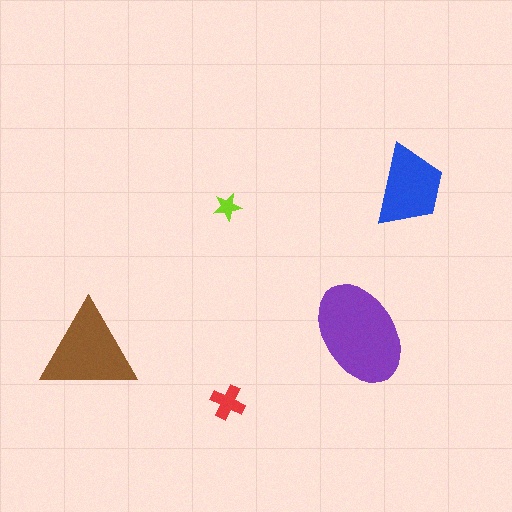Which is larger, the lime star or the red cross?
The red cross.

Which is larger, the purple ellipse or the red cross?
The purple ellipse.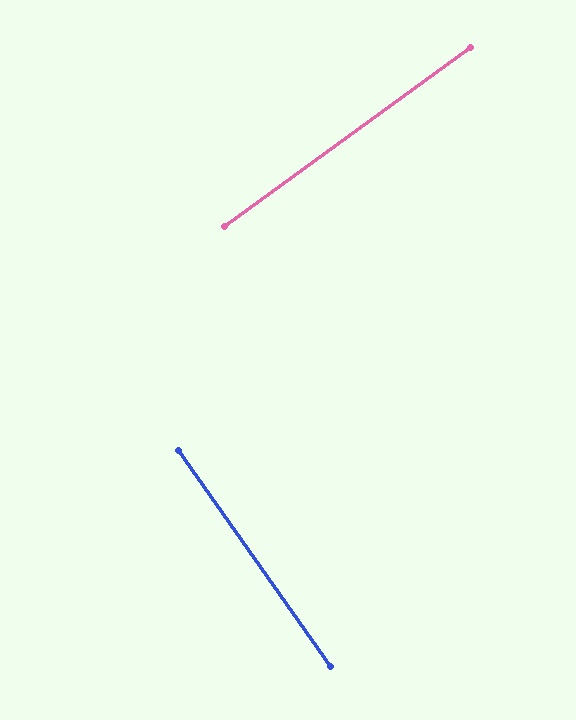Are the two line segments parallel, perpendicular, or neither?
Perpendicular — they meet at approximately 89°.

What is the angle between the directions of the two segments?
Approximately 89 degrees.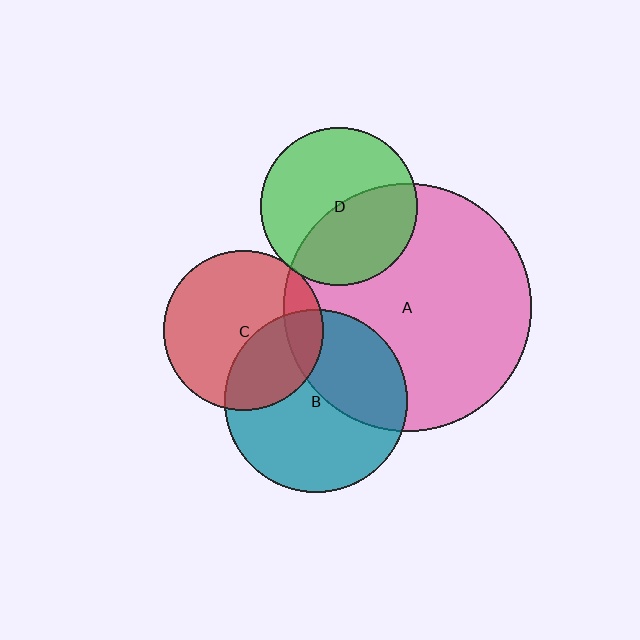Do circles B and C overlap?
Yes.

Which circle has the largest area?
Circle A (pink).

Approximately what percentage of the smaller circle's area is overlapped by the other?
Approximately 35%.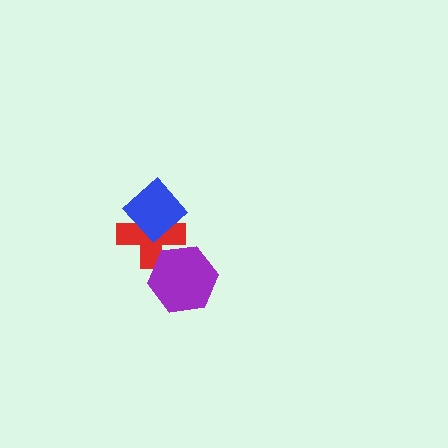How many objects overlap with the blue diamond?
1 object overlaps with the blue diamond.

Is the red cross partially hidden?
Yes, it is partially covered by another shape.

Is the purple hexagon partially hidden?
No, no other shape covers it.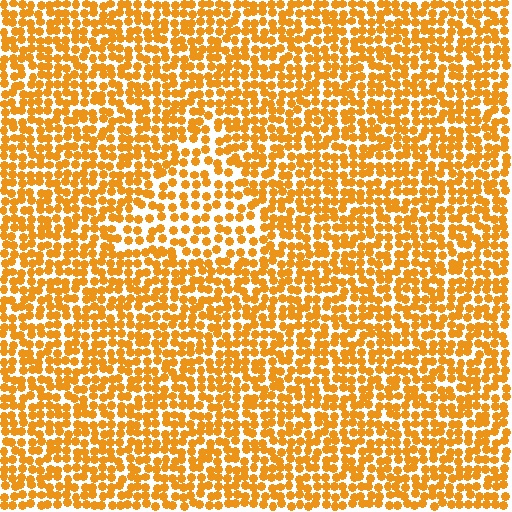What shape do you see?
I see a triangle.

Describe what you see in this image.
The image contains small orange elements arranged at two different densities. A triangle-shaped region is visible where the elements are less densely packed than the surrounding area.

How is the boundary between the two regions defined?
The boundary is defined by a change in element density (approximately 1.6x ratio). All elements are the same color, size, and shape.